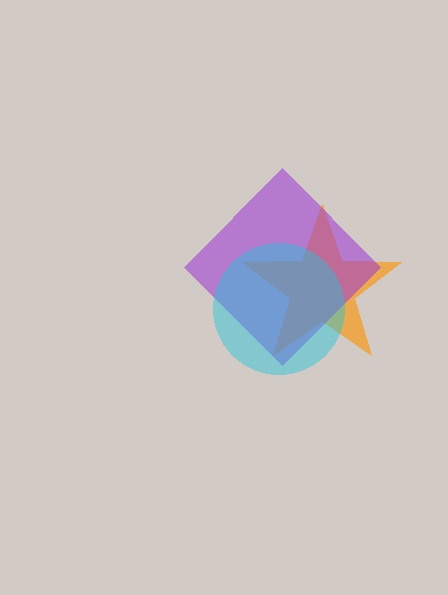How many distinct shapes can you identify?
There are 3 distinct shapes: an orange star, a purple diamond, a cyan circle.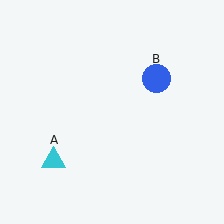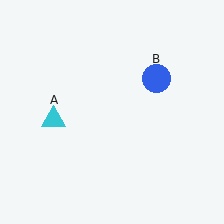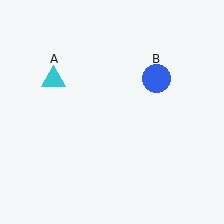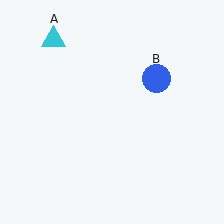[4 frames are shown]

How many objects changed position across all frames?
1 object changed position: cyan triangle (object A).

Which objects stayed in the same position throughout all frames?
Blue circle (object B) remained stationary.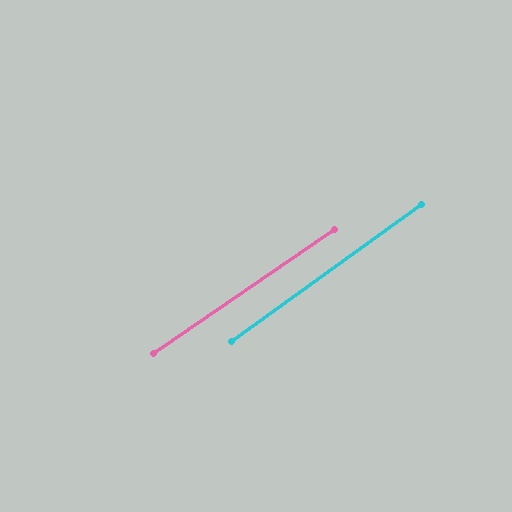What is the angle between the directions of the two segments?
Approximately 1 degree.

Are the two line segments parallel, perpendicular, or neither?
Parallel — their directions differ by only 1.4°.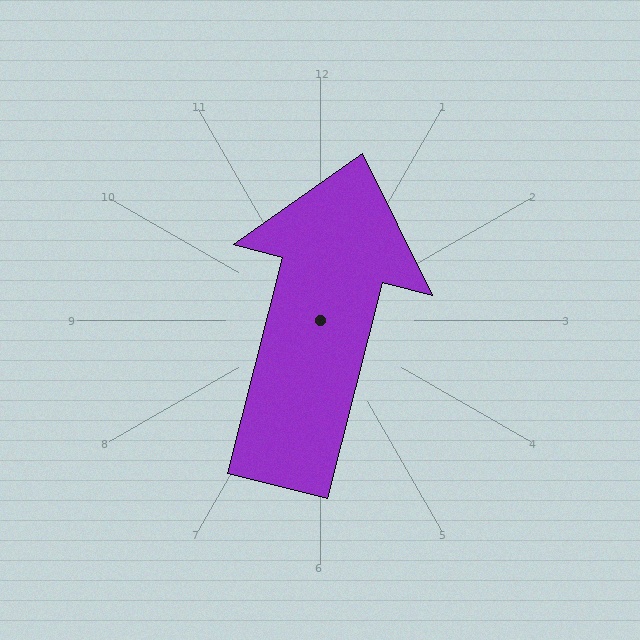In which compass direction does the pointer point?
North.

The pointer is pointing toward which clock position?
Roughly 12 o'clock.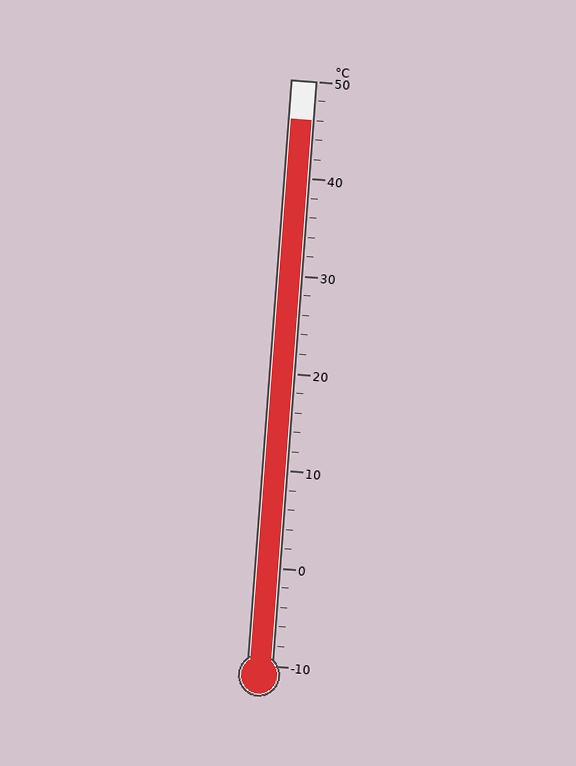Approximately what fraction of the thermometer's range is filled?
The thermometer is filled to approximately 95% of its range.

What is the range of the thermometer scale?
The thermometer scale ranges from -10°C to 50°C.